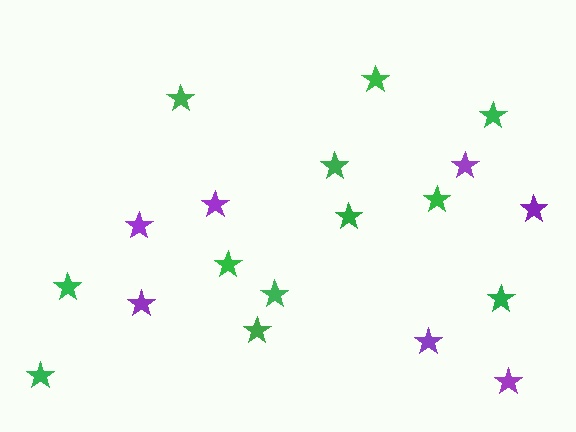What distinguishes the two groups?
There are 2 groups: one group of purple stars (7) and one group of green stars (12).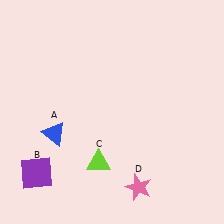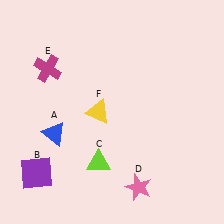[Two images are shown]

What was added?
A magenta cross (E), a yellow triangle (F) were added in Image 2.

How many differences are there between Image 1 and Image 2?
There are 2 differences between the two images.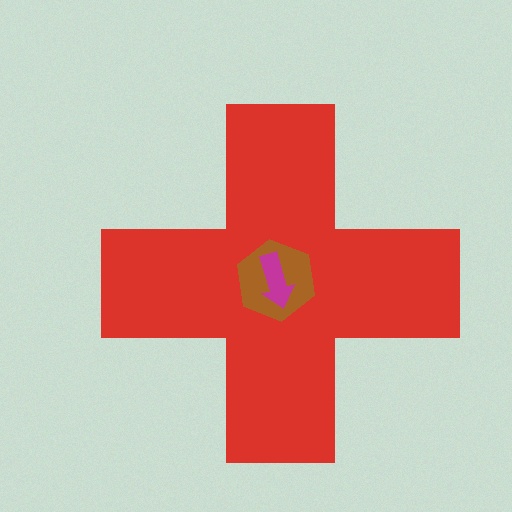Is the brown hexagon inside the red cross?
Yes.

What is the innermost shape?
The magenta arrow.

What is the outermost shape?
The red cross.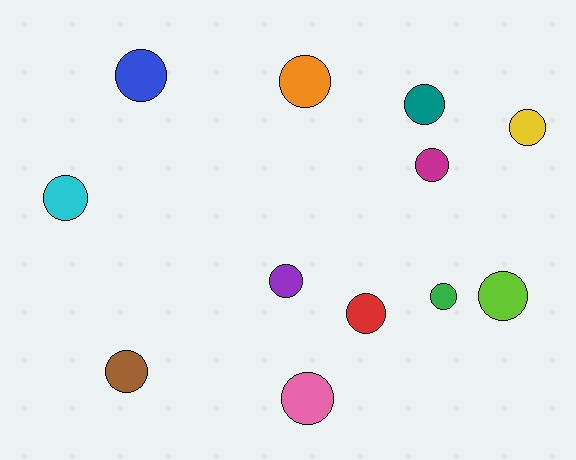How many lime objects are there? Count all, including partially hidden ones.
There is 1 lime object.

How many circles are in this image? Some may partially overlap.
There are 12 circles.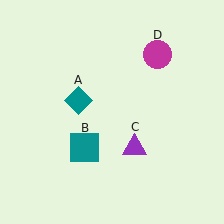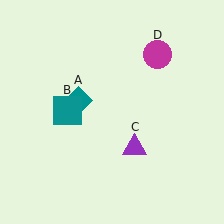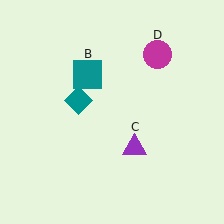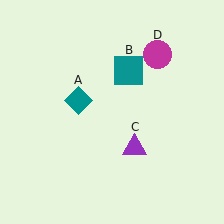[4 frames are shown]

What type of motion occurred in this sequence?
The teal square (object B) rotated clockwise around the center of the scene.